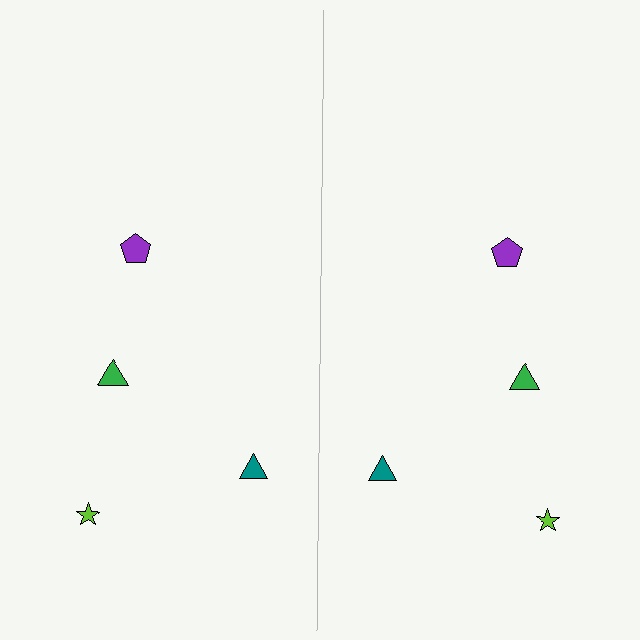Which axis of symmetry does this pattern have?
The pattern has a vertical axis of symmetry running through the center of the image.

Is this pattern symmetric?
Yes, this pattern has bilateral (reflection) symmetry.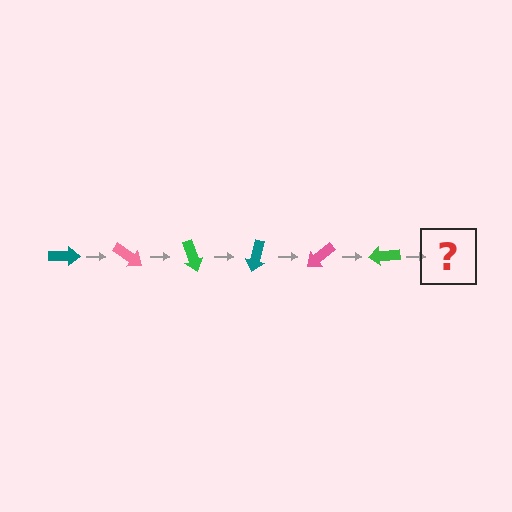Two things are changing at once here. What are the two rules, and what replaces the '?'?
The two rules are that it rotates 35 degrees each step and the color cycles through teal, pink, and green. The '?' should be a teal arrow, rotated 210 degrees from the start.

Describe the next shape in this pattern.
It should be a teal arrow, rotated 210 degrees from the start.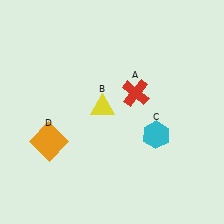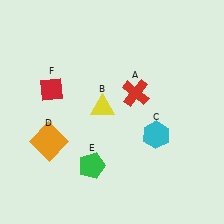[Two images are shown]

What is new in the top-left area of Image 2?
A red diamond (F) was added in the top-left area of Image 2.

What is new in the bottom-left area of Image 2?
A green pentagon (E) was added in the bottom-left area of Image 2.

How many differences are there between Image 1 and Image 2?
There are 2 differences between the two images.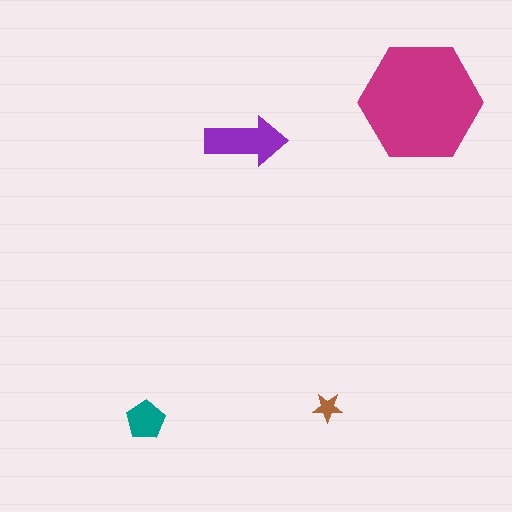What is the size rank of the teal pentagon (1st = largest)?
3rd.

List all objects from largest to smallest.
The magenta hexagon, the purple arrow, the teal pentagon, the brown star.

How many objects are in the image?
There are 4 objects in the image.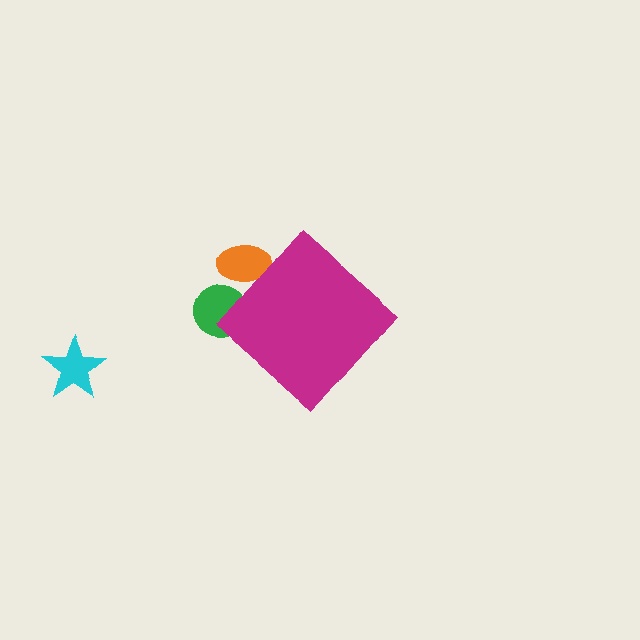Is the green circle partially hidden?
Yes, the green circle is partially hidden behind the magenta diamond.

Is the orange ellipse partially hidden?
Yes, the orange ellipse is partially hidden behind the magenta diamond.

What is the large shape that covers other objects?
A magenta diamond.